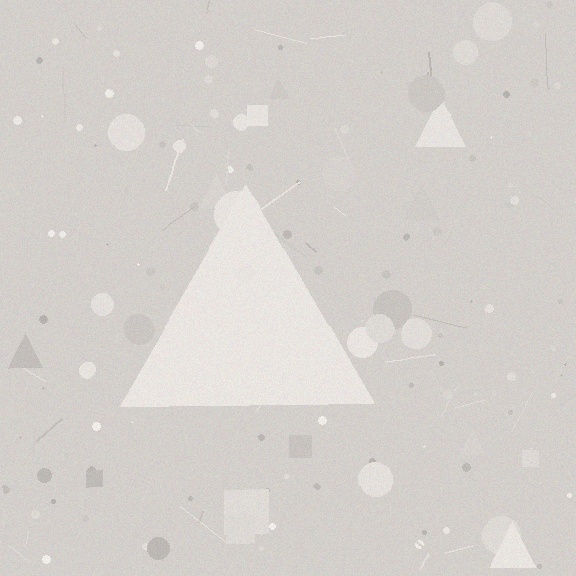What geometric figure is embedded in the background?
A triangle is embedded in the background.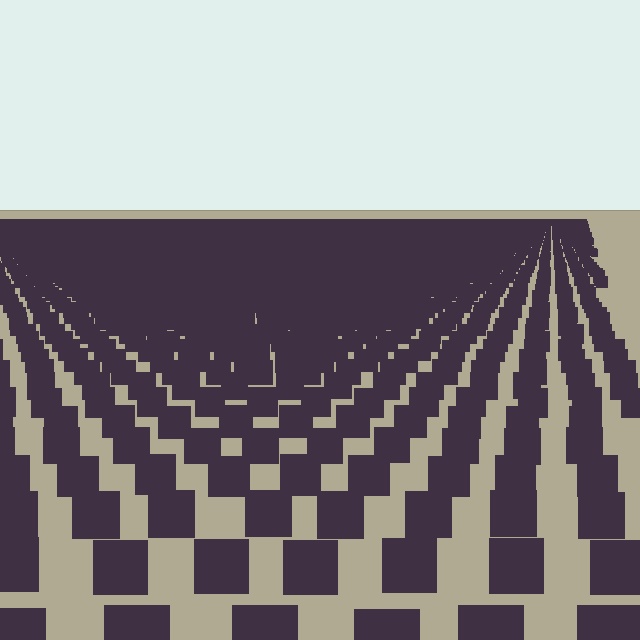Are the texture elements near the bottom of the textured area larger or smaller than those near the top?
Larger. Near the bottom, elements are closer to the viewer and appear at a bigger on-screen size.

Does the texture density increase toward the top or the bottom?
Density increases toward the top.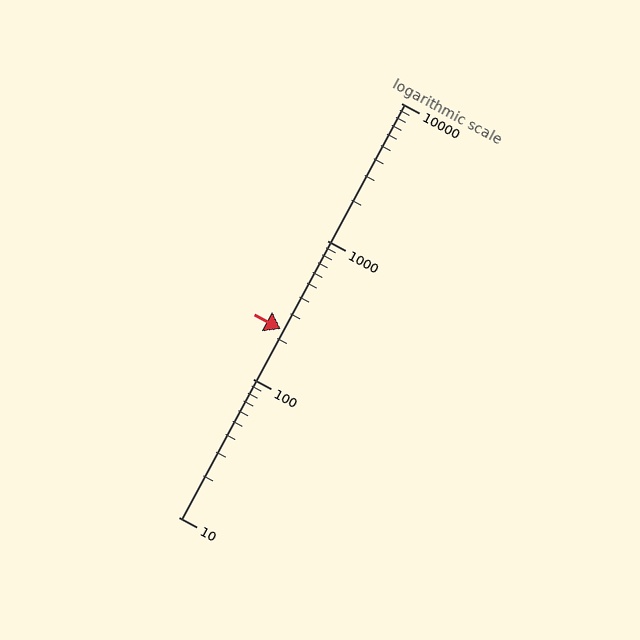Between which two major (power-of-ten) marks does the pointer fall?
The pointer is between 100 and 1000.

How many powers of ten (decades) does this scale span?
The scale spans 3 decades, from 10 to 10000.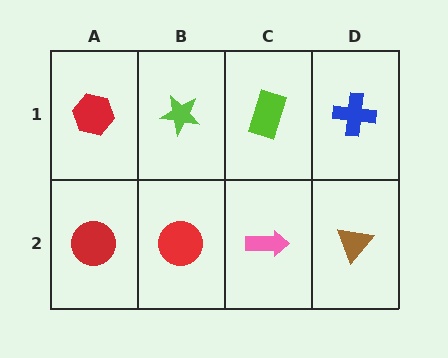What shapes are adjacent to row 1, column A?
A red circle (row 2, column A), a lime star (row 1, column B).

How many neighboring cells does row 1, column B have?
3.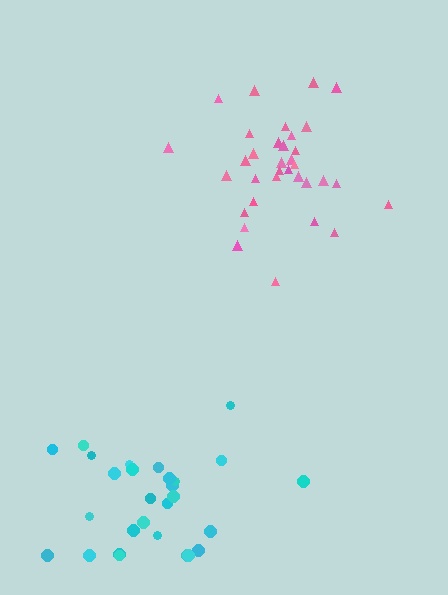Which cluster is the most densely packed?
Pink.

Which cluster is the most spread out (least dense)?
Cyan.